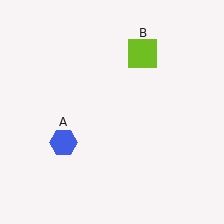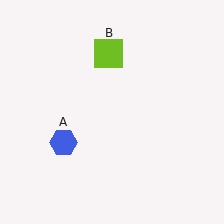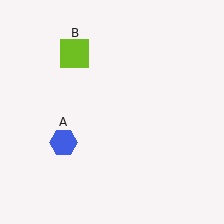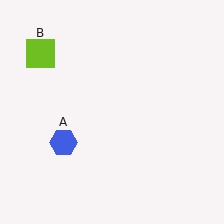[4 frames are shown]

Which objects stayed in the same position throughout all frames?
Blue hexagon (object A) remained stationary.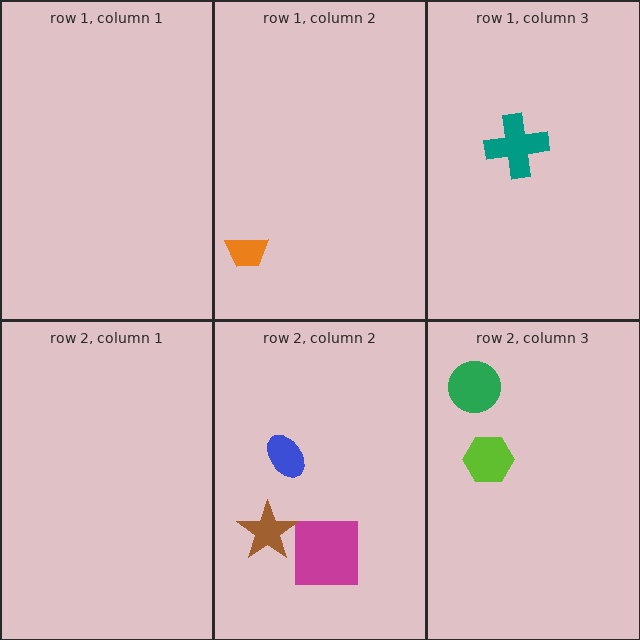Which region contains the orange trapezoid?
The row 1, column 2 region.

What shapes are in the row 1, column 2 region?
The orange trapezoid.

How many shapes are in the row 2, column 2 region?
3.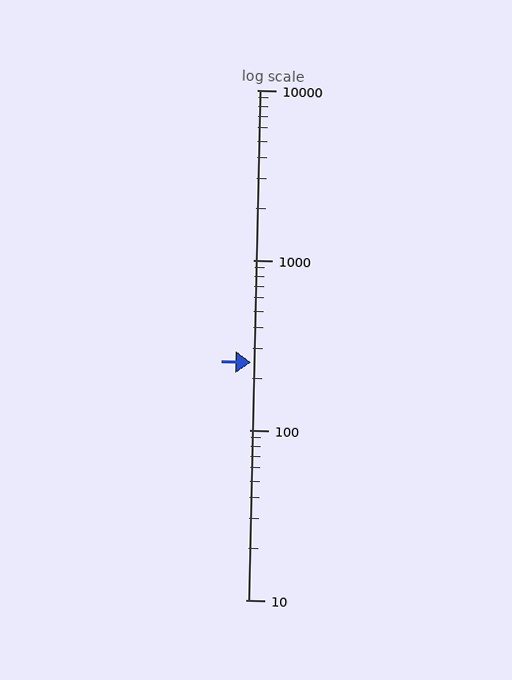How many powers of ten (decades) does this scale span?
The scale spans 3 decades, from 10 to 10000.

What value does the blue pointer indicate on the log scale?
The pointer indicates approximately 250.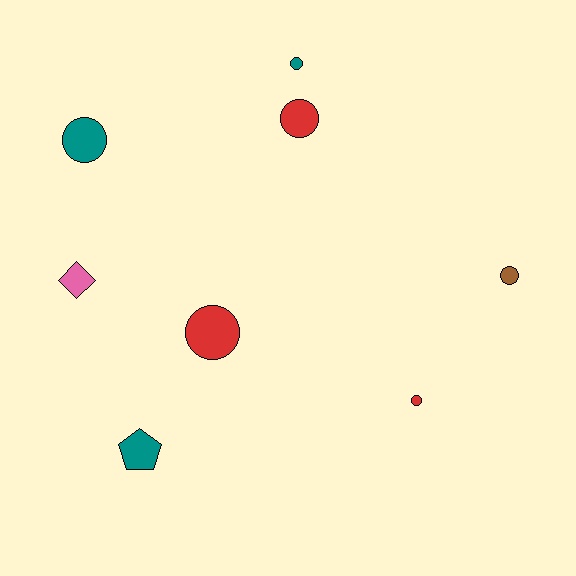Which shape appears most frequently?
Circle, with 6 objects.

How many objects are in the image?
There are 8 objects.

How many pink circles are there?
There are no pink circles.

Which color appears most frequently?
Red, with 3 objects.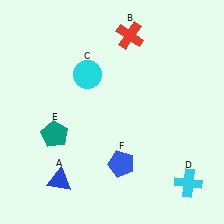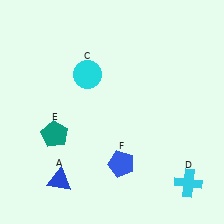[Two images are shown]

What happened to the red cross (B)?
The red cross (B) was removed in Image 2. It was in the top-right area of Image 1.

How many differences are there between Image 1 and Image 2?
There is 1 difference between the two images.